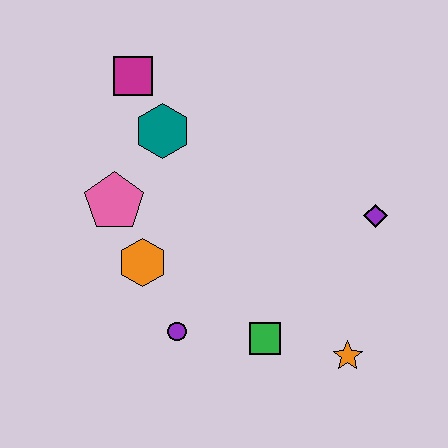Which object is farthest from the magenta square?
The orange star is farthest from the magenta square.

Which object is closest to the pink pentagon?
The orange hexagon is closest to the pink pentagon.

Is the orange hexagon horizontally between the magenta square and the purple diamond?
Yes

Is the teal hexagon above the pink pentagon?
Yes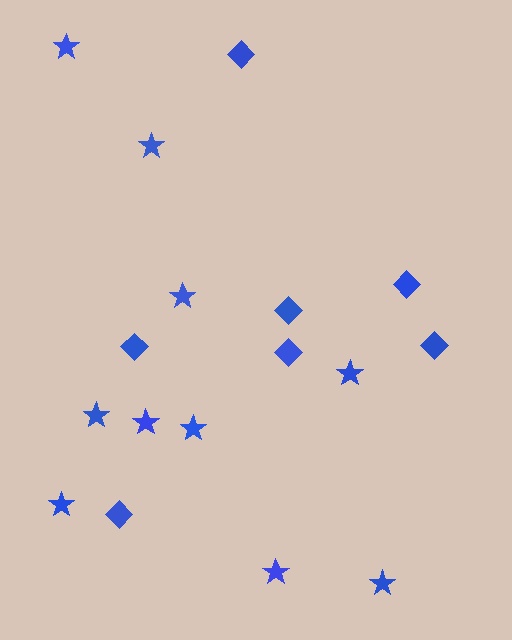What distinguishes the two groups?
There are 2 groups: one group of diamonds (7) and one group of stars (10).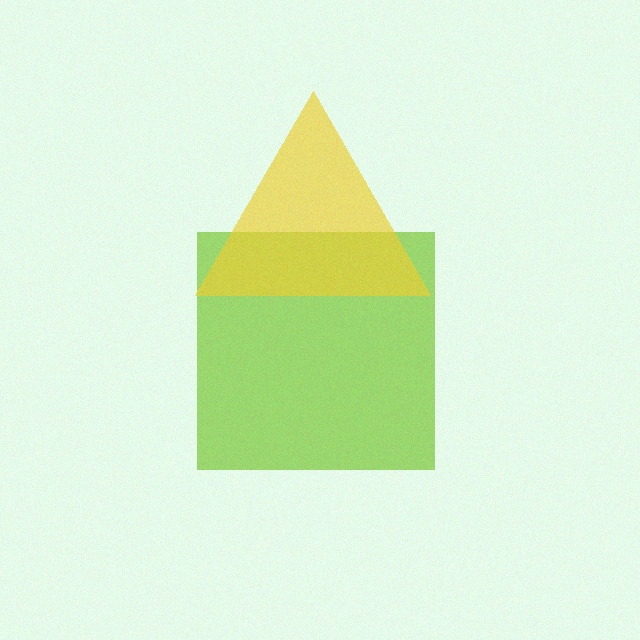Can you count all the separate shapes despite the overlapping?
Yes, there are 2 separate shapes.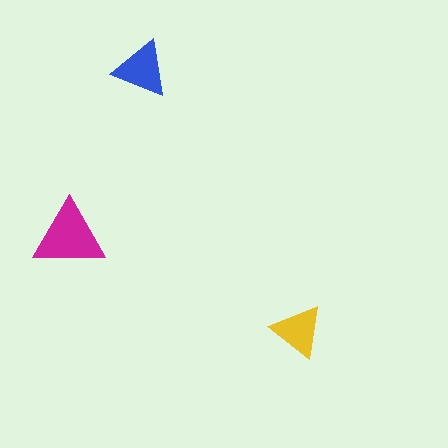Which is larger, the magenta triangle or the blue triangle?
The magenta one.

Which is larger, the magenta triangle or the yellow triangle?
The magenta one.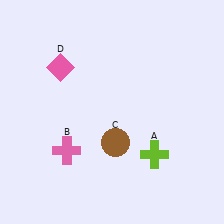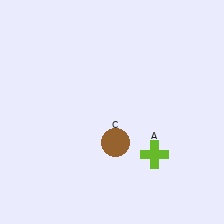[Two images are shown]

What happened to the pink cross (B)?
The pink cross (B) was removed in Image 2. It was in the bottom-left area of Image 1.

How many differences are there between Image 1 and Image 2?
There are 2 differences between the two images.